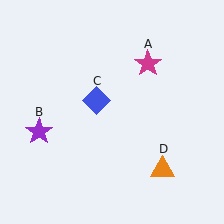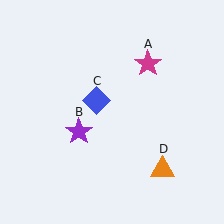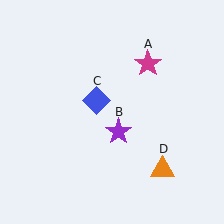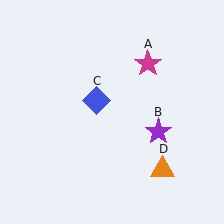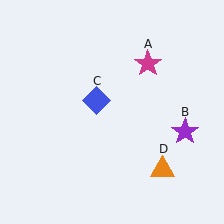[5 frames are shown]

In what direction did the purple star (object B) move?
The purple star (object B) moved right.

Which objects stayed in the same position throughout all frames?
Magenta star (object A) and blue diamond (object C) and orange triangle (object D) remained stationary.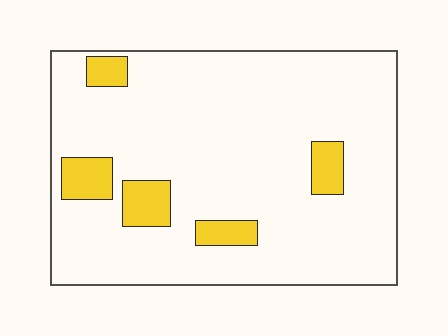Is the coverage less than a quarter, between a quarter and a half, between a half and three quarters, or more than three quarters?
Less than a quarter.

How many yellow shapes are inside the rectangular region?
5.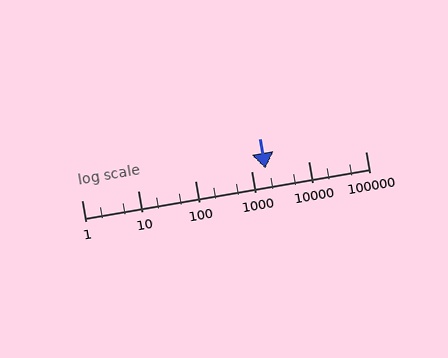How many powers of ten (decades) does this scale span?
The scale spans 5 decades, from 1 to 100000.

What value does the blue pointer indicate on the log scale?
The pointer indicates approximately 1700.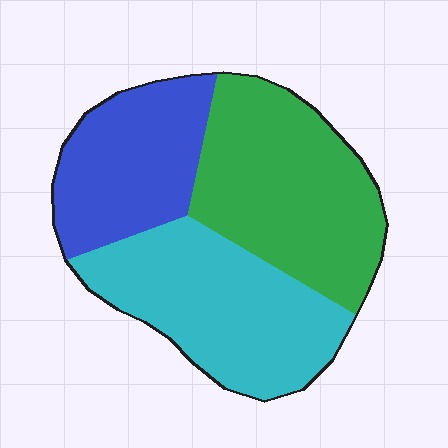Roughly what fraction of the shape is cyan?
Cyan covers roughly 35% of the shape.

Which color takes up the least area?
Blue, at roughly 25%.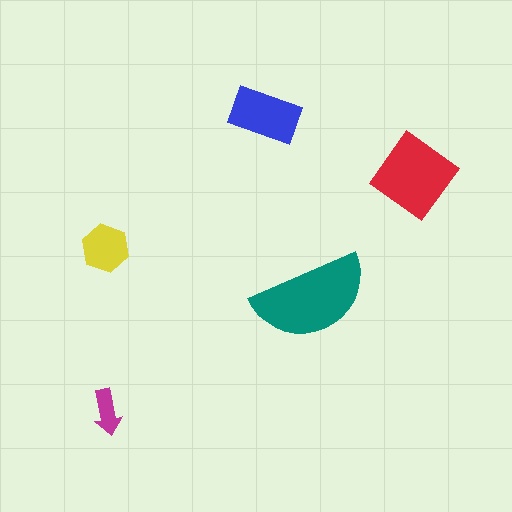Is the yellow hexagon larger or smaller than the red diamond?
Smaller.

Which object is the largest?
The teal semicircle.